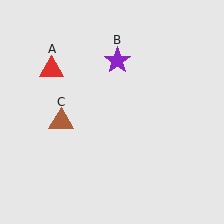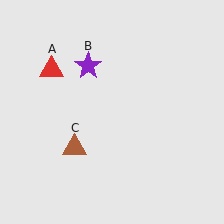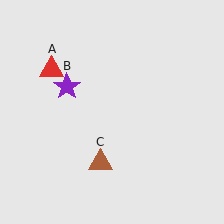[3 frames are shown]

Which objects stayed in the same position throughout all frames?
Red triangle (object A) remained stationary.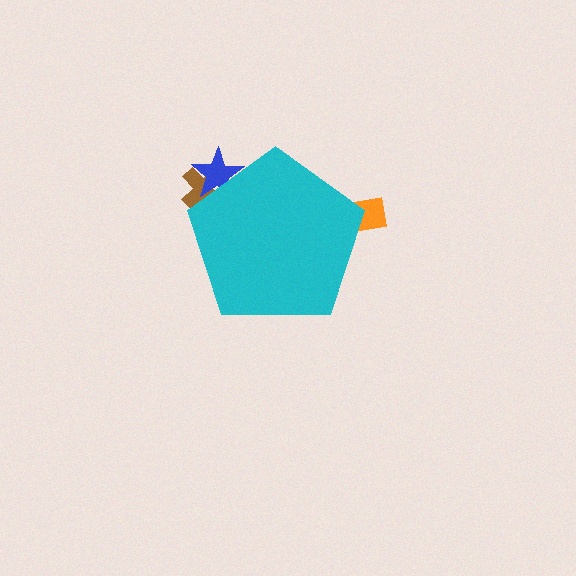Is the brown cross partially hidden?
Yes, the brown cross is partially hidden behind the cyan pentagon.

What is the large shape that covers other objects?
A cyan pentagon.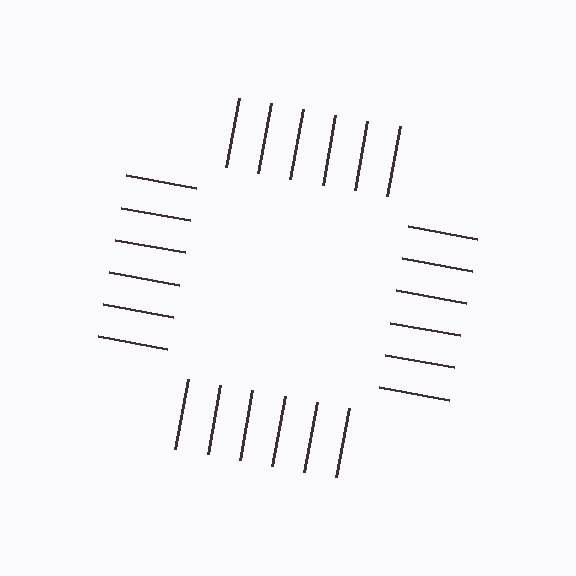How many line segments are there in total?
24 — 6 along each of the 4 edges.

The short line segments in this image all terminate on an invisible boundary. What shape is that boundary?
An illusory square — the line segments terminate on its edges but no continuous stroke is drawn.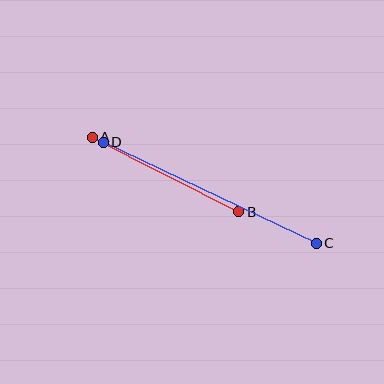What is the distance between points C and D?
The distance is approximately 236 pixels.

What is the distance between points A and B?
The distance is approximately 164 pixels.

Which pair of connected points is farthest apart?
Points C and D are farthest apart.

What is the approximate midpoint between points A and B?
The midpoint is at approximately (165, 175) pixels.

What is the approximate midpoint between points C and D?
The midpoint is at approximately (210, 193) pixels.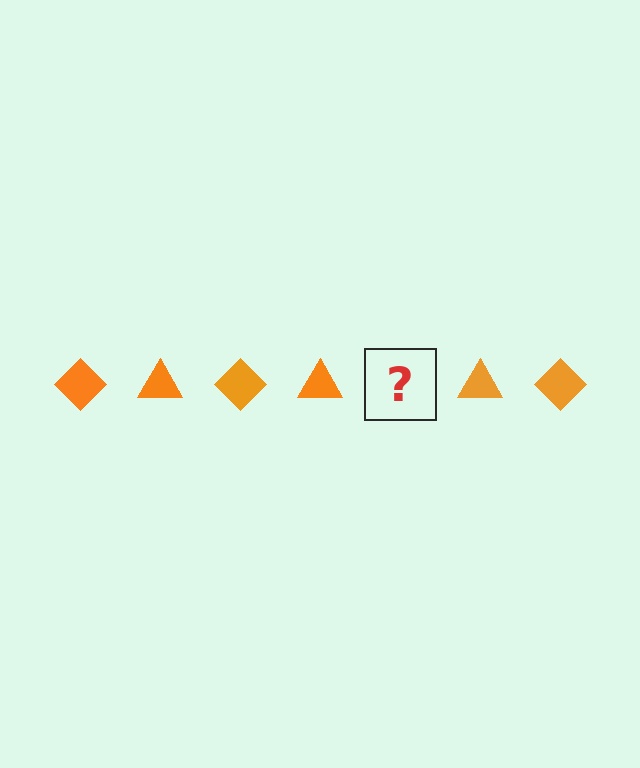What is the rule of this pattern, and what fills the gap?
The rule is that the pattern cycles through diamond, triangle shapes in orange. The gap should be filled with an orange diamond.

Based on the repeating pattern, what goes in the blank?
The blank should be an orange diamond.